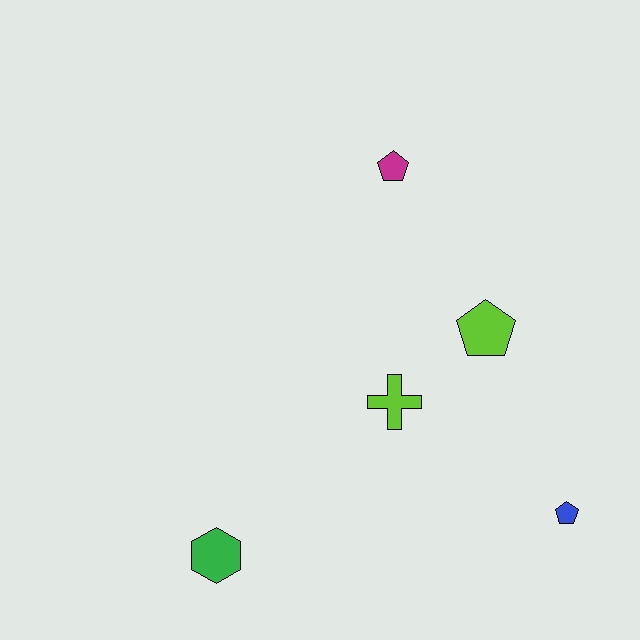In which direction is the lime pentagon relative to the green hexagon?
The lime pentagon is to the right of the green hexagon.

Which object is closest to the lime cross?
The lime pentagon is closest to the lime cross.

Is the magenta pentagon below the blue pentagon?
No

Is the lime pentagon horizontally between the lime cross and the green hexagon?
No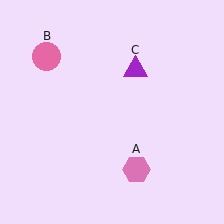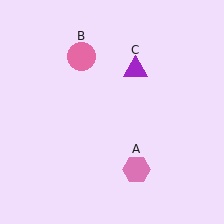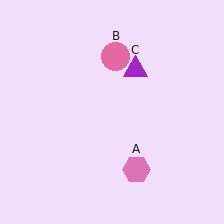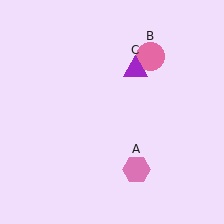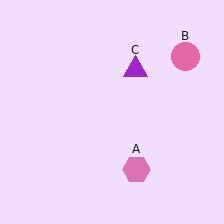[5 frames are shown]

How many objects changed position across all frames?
1 object changed position: pink circle (object B).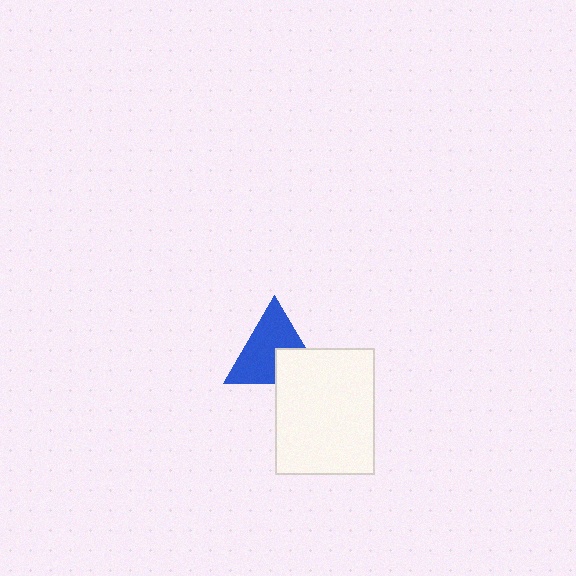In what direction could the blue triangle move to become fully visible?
The blue triangle could move up. That would shift it out from behind the white rectangle entirely.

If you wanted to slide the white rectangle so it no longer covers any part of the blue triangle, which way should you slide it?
Slide it down — that is the most direct way to separate the two shapes.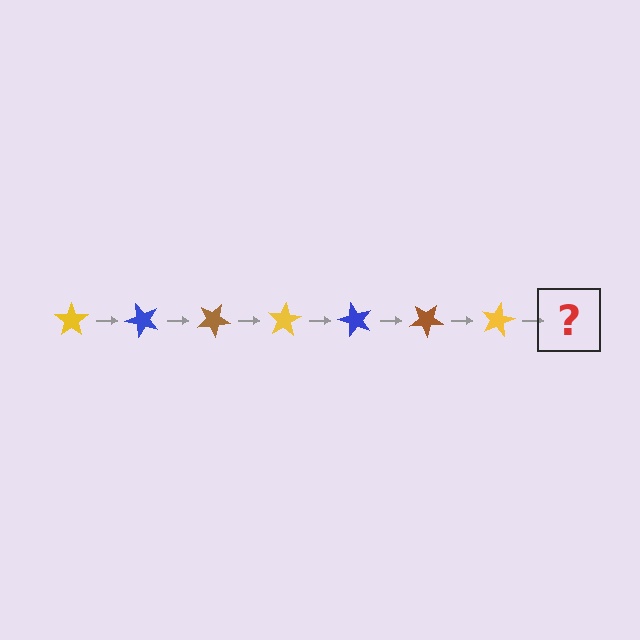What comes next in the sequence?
The next element should be a blue star, rotated 350 degrees from the start.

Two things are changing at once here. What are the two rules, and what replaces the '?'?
The two rules are that it rotates 50 degrees each step and the color cycles through yellow, blue, and brown. The '?' should be a blue star, rotated 350 degrees from the start.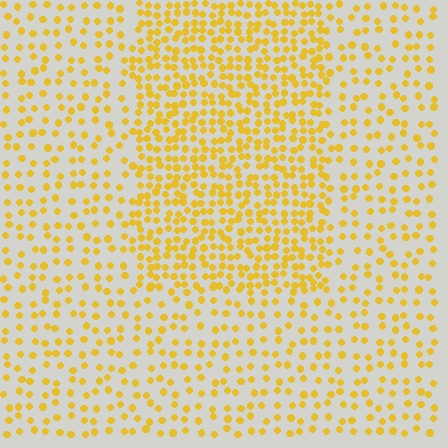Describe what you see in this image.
The image contains small yellow elements arranged at two different densities. A rectangle-shaped region is visible where the elements are more densely packed than the surrounding area.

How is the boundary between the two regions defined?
The boundary is defined by a change in element density (approximately 2.0x ratio). All elements are the same color, size, and shape.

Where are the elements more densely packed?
The elements are more densely packed inside the rectangle boundary.